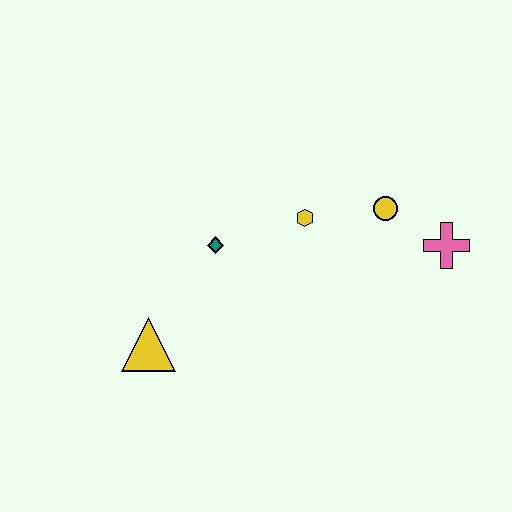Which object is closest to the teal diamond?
The yellow hexagon is closest to the teal diamond.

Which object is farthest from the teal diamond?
The pink cross is farthest from the teal diamond.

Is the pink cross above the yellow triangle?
Yes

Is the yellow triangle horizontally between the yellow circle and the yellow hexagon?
No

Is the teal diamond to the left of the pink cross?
Yes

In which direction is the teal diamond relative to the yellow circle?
The teal diamond is to the left of the yellow circle.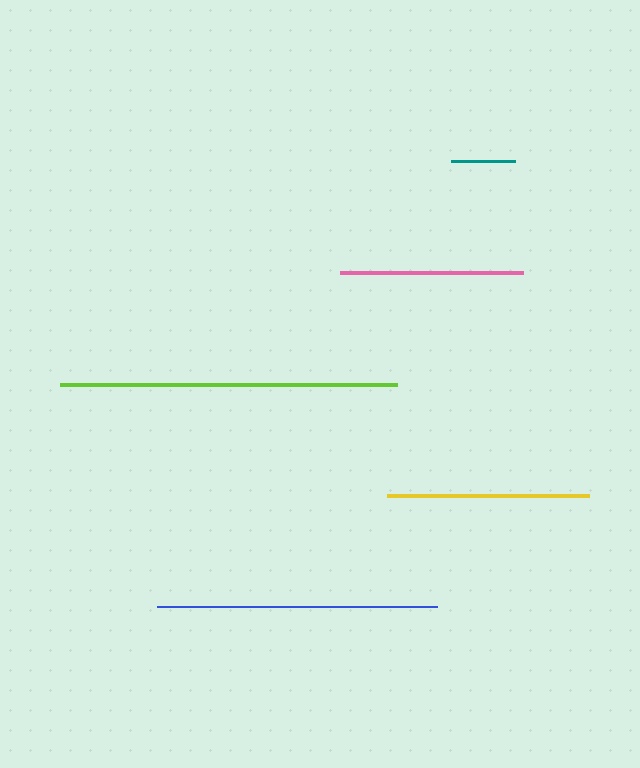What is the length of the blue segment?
The blue segment is approximately 279 pixels long.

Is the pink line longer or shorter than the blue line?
The blue line is longer than the pink line.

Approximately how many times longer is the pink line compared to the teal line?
The pink line is approximately 2.9 times the length of the teal line.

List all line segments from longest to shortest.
From longest to shortest: lime, blue, yellow, pink, teal.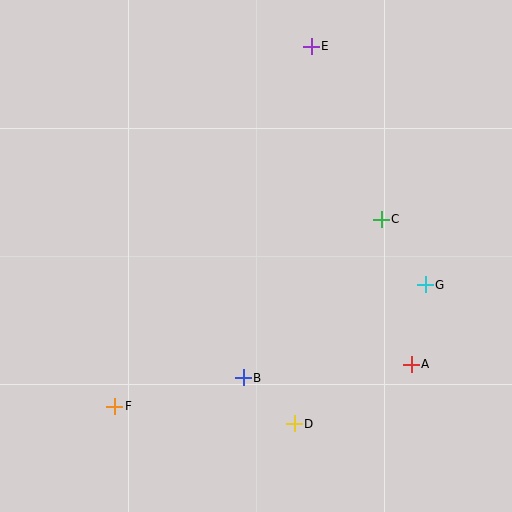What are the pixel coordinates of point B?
Point B is at (243, 378).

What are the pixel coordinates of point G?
Point G is at (425, 285).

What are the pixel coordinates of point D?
Point D is at (294, 424).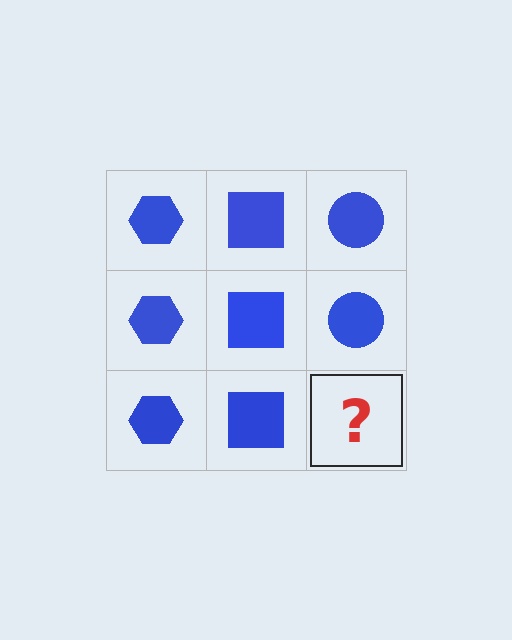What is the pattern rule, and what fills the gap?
The rule is that each column has a consistent shape. The gap should be filled with a blue circle.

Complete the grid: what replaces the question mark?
The question mark should be replaced with a blue circle.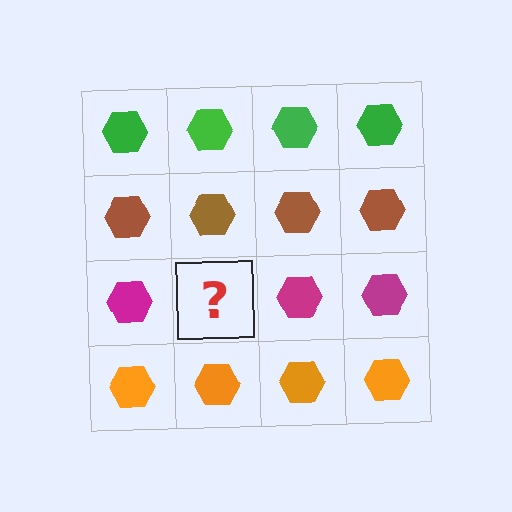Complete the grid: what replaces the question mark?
The question mark should be replaced with a magenta hexagon.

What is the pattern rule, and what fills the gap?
The rule is that each row has a consistent color. The gap should be filled with a magenta hexagon.